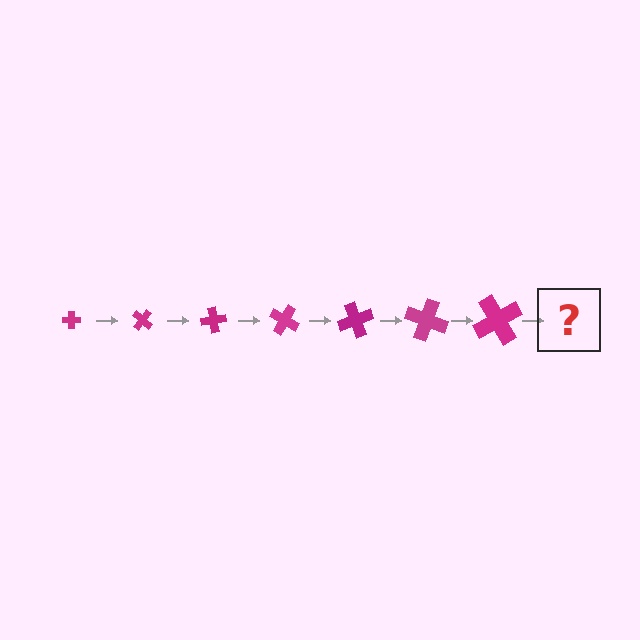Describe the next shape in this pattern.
It should be a cross, larger than the previous one and rotated 280 degrees from the start.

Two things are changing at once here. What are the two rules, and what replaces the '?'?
The two rules are that the cross grows larger each step and it rotates 40 degrees each step. The '?' should be a cross, larger than the previous one and rotated 280 degrees from the start.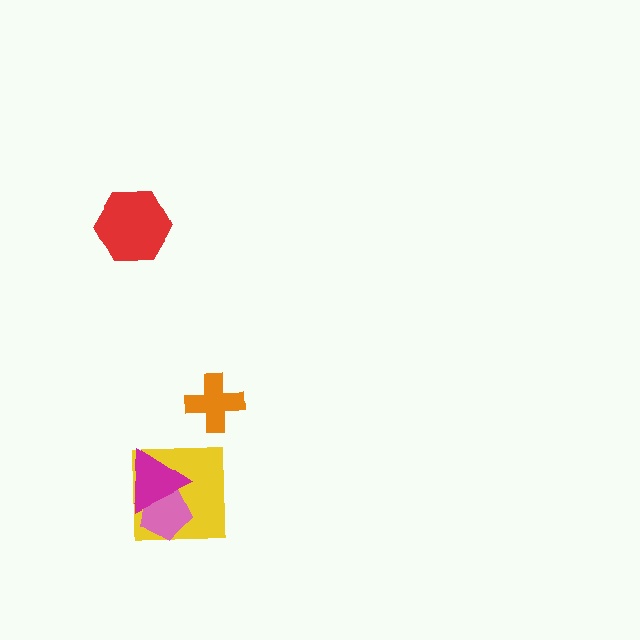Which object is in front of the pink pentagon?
The magenta triangle is in front of the pink pentagon.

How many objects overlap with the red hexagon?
0 objects overlap with the red hexagon.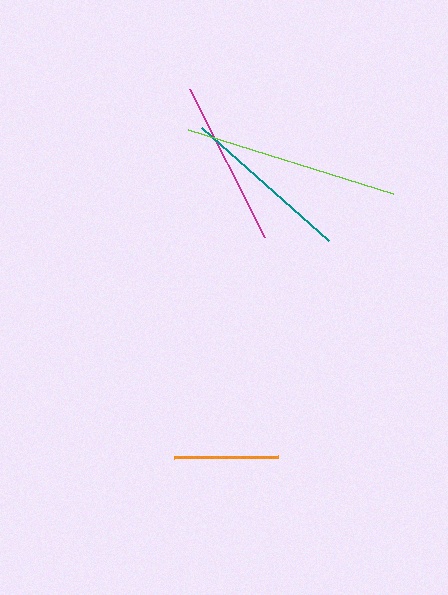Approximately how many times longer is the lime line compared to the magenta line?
The lime line is approximately 1.3 times the length of the magenta line.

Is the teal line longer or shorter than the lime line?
The lime line is longer than the teal line.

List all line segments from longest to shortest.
From longest to shortest: lime, teal, magenta, orange.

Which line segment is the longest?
The lime line is the longest at approximately 214 pixels.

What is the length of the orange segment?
The orange segment is approximately 104 pixels long.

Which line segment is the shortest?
The orange line is the shortest at approximately 104 pixels.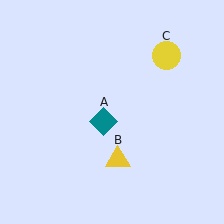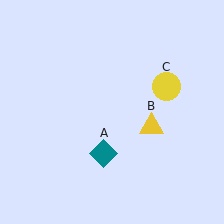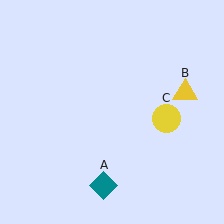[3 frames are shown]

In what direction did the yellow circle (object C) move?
The yellow circle (object C) moved down.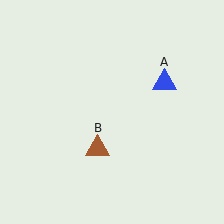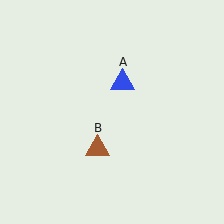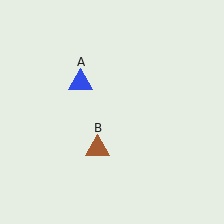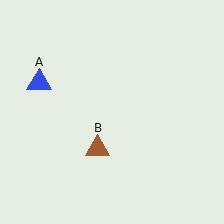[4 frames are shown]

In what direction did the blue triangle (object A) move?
The blue triangle (object A) moved left.